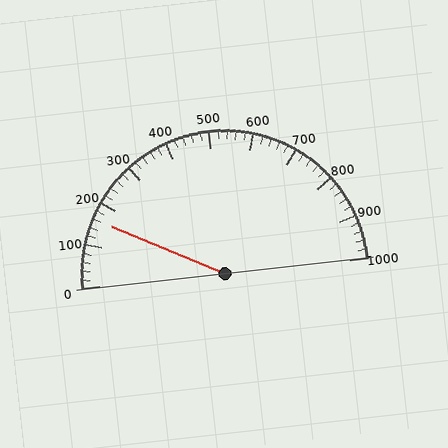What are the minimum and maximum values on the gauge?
The gauge ranges from 0 to 1000.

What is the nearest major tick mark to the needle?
The nearest major tick mark is 200.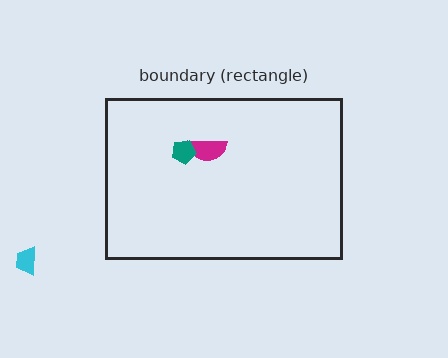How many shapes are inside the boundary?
2 inside, 1 outside.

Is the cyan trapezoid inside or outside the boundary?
Outside.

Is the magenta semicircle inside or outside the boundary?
Inside.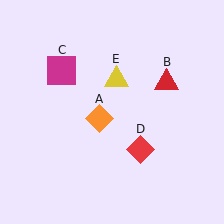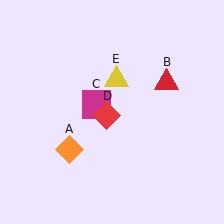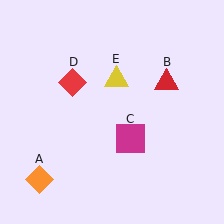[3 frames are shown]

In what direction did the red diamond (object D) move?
The red diamond (object D) moved up and to the left.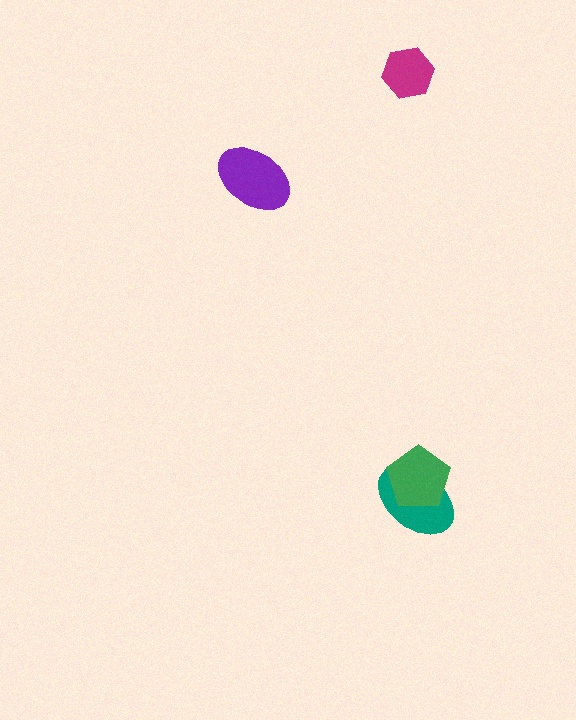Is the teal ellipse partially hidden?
Yes, it is partially covered by another shape.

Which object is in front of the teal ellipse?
The green pentagon is in front of the teal ellipse.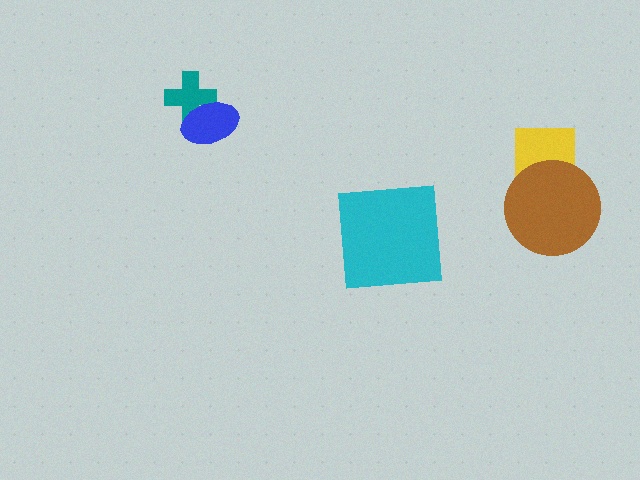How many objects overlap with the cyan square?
0 objects overlap with the cyan square.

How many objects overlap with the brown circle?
1 object overlaps with the brown circle.